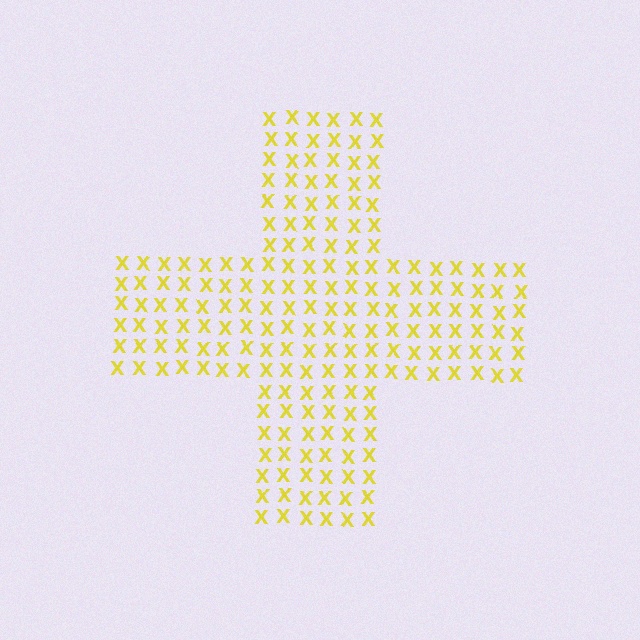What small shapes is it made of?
It is made of small letter X's.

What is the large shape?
The large shape is a cross.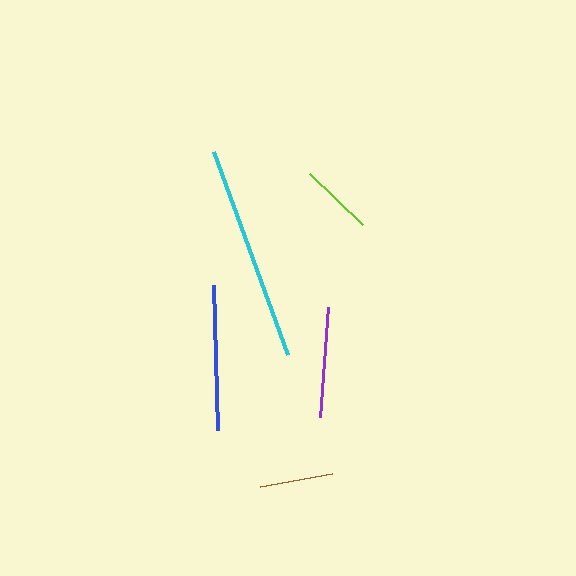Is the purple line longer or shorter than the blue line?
The blue line is longer than the purple line.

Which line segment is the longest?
The cyan line is the longest at approximately 216 pixels.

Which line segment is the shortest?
The brown line is the shortest at approximately 73 pixels.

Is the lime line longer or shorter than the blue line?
The blue line is longer than the lime line.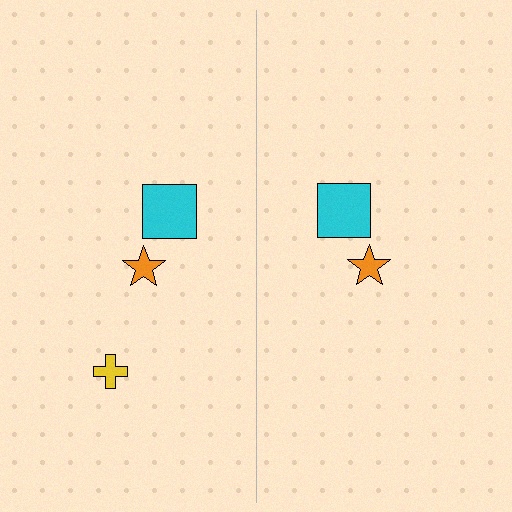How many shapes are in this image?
There are 5 shapes in this image.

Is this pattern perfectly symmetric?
No, the pattern is not perfectly symmetric. A yellow cross is missing from the right side.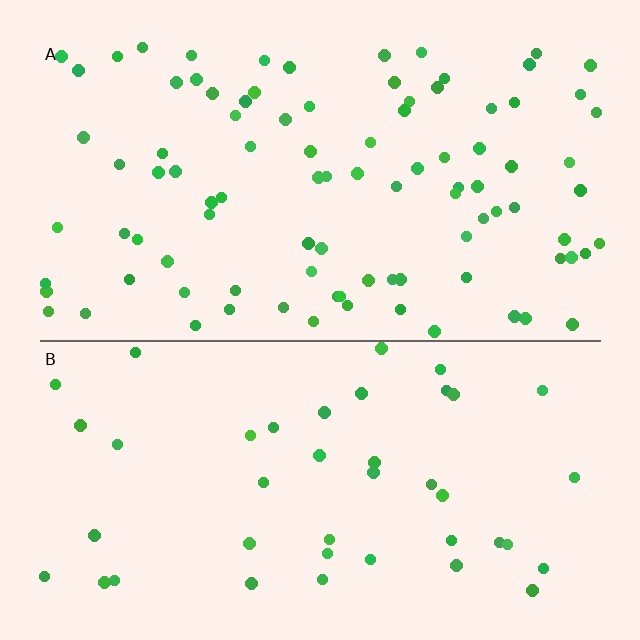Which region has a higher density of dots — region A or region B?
A (the top).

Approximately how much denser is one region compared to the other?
Approximately 2.2× — region A over region B.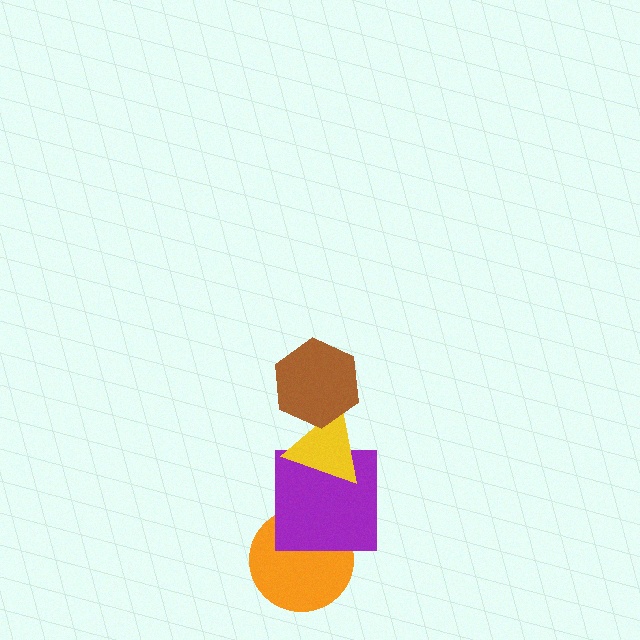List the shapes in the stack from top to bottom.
From top to bottom: the brown hexagon, the yellow triangle, the purple square, the orange circle.